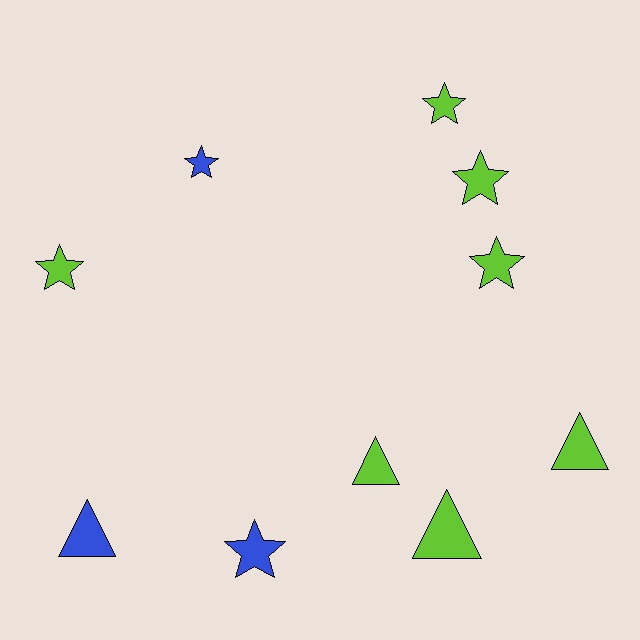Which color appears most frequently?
Lime, with 7 objects.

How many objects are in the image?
There are 10 objects.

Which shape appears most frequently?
Star, with 6 objects.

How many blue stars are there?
There are 2 blue stars.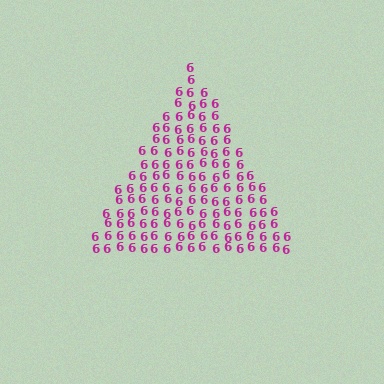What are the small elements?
The small elements are digit 6's.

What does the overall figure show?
The overall figure shows a triangle.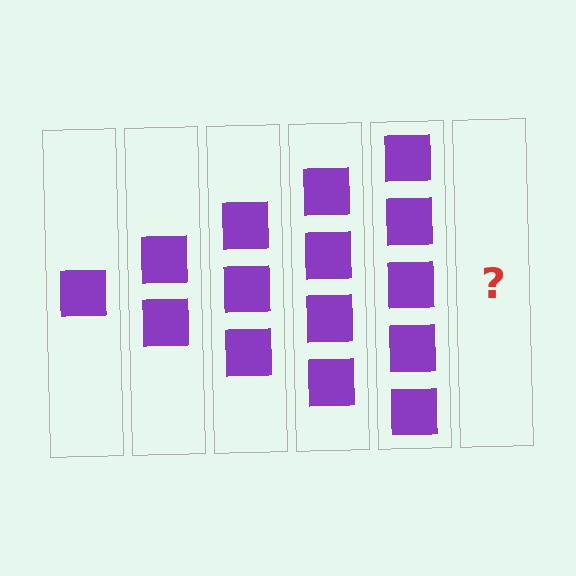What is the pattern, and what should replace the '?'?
The pattern is that each step adds one more square. The '?' should be 6 squares.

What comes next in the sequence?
The next element should be 6 squares.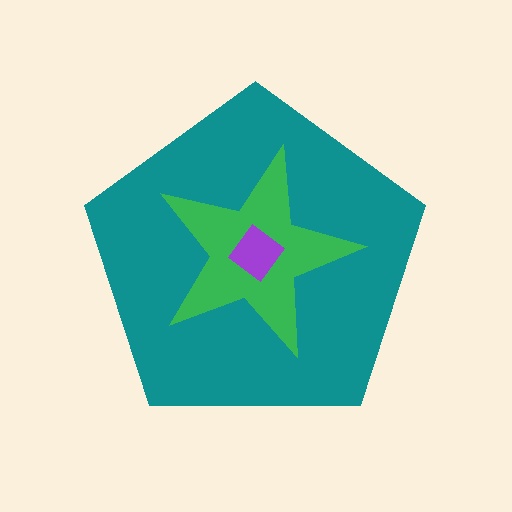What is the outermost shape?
The teal pentagon.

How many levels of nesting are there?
3.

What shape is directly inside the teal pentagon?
The green star.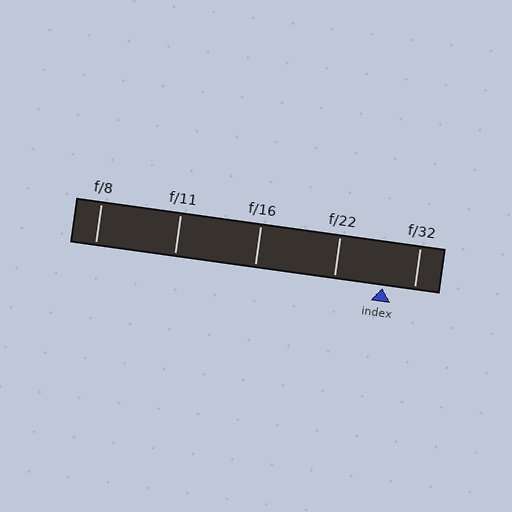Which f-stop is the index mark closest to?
The index mark is closest to f/32.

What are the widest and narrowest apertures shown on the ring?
The widest aperture shown is f/8 and the narrowest is f/32.